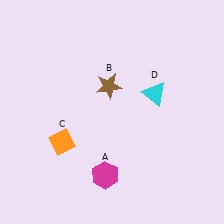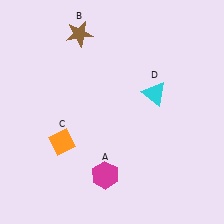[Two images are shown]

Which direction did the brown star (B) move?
The brown star (B) moved up.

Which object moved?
The brown star (B) moved up.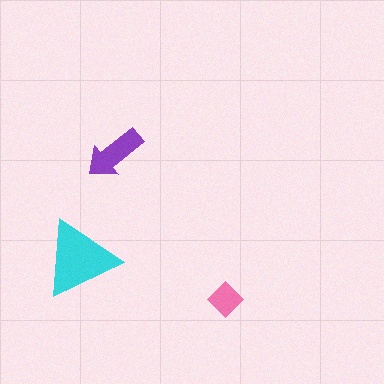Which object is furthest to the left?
The cyan triangle is leftmost.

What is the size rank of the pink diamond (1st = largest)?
3rd.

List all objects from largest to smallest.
The cyan triangle, the purple arrow, the pink diamond.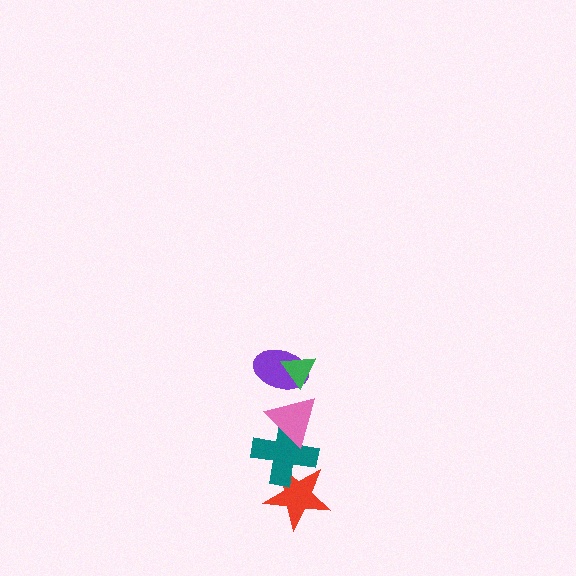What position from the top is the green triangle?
The green triangle is 1st from the top.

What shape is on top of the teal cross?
The pink triangle is on top of the teal cross.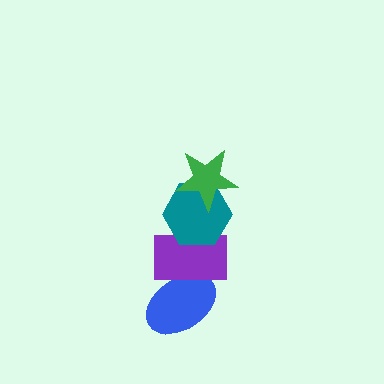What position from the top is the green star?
The green star is 1st from the top.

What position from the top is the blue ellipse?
The blue ellipse is 4th from the top.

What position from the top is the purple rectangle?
The purple rectangle is 3rd from the top.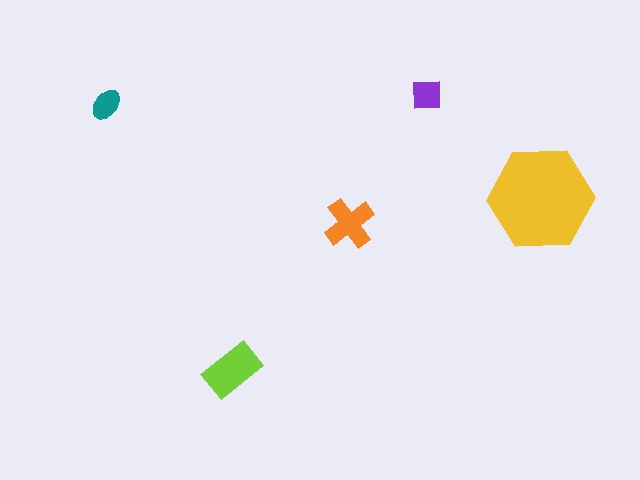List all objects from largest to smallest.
The yellow hexagon, the lime rectangle, the orange cross, the purple square, the teal ellipse.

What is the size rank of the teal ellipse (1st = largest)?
5th.